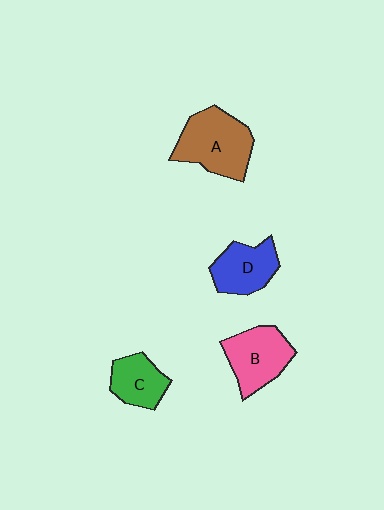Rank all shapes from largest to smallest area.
From largest to smallest: A (brown), B (pink), D (blue), C (green).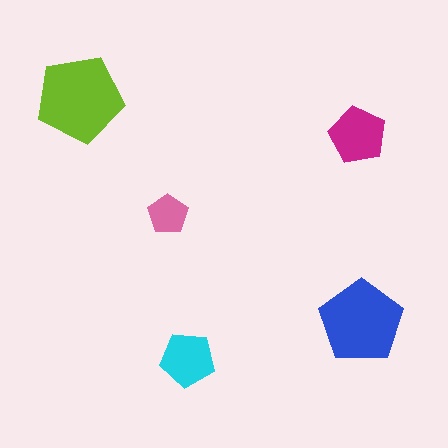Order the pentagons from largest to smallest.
the lime one, the blue one, the magenta one, the cyan one, the pink one.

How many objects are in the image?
There are 5 objects in the image.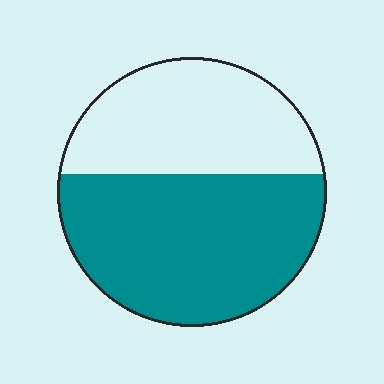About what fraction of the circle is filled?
About three fifths (3/5).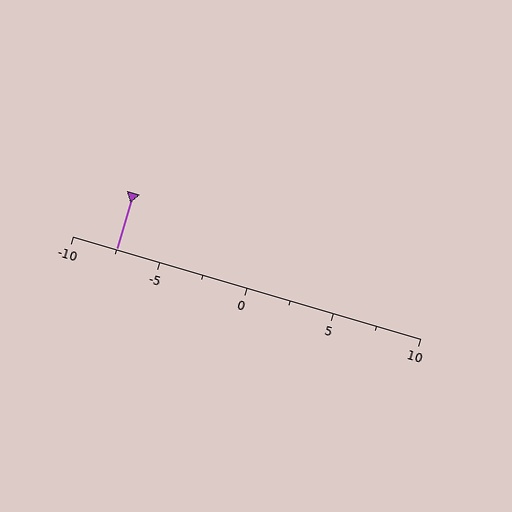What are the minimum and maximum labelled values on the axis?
The axis runs from -10 to 10.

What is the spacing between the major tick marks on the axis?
The major ticks are spaced 5 apart.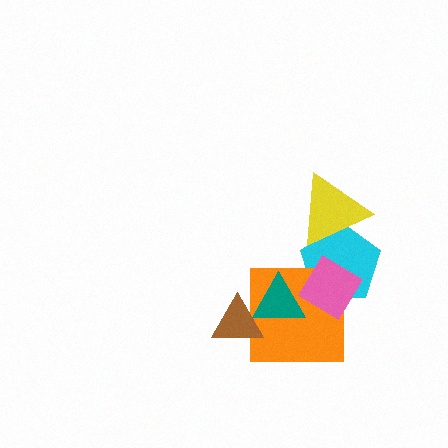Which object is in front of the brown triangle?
The teal triangle is in front of the brown triangle.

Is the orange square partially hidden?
Yes, it is partially covered by another shape.